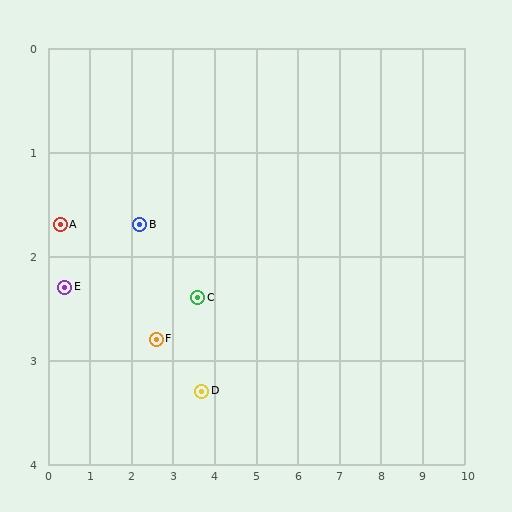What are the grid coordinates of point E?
Point E is at approximately (0.4, 2.3).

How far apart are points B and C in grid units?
Points B and C are about 1.6 grid units apart.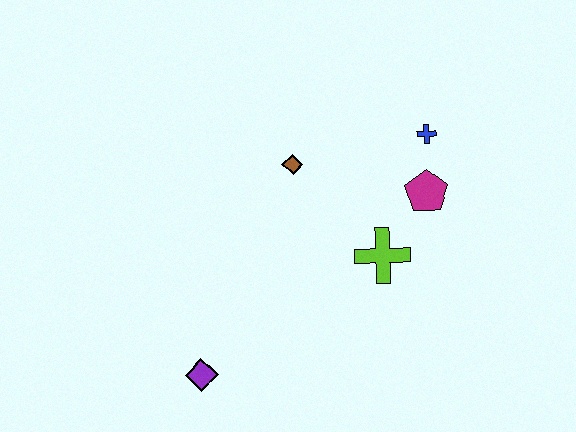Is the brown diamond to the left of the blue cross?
Yes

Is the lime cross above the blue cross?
No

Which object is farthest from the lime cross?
The purple diamond is farthest from the lime cross.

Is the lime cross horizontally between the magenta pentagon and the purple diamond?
Yes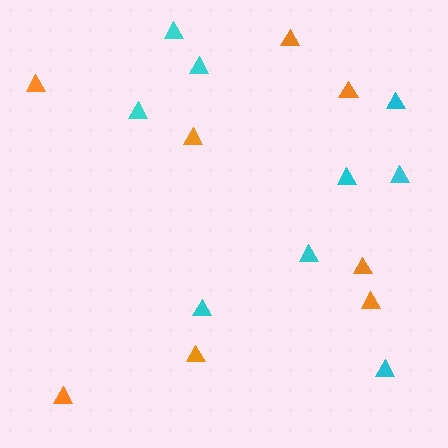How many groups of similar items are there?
There are 2 groups: one group of orange triangles (8) and one group of cyan triangles (9).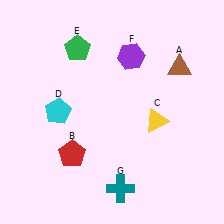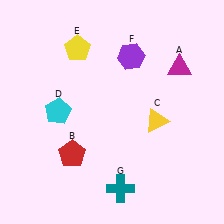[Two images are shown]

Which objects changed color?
A changed from brown to magenta. E changed from green to yellow.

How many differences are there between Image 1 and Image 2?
There are 2 differences between the two images.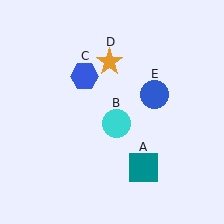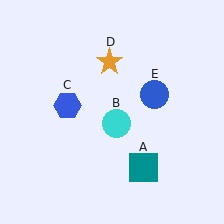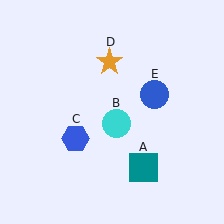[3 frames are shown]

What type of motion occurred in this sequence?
The blue hexagon (object C) rotated counterclockwise around the center of the scene.